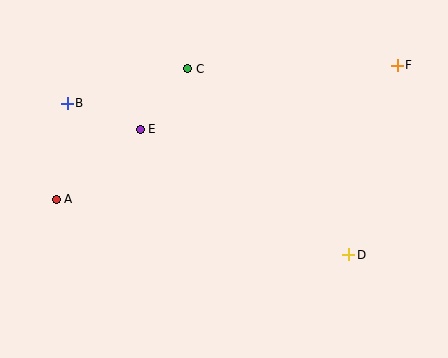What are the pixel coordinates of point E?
Point E is at (140, 129).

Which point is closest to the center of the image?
Point E at (140, 129) is closest to the center.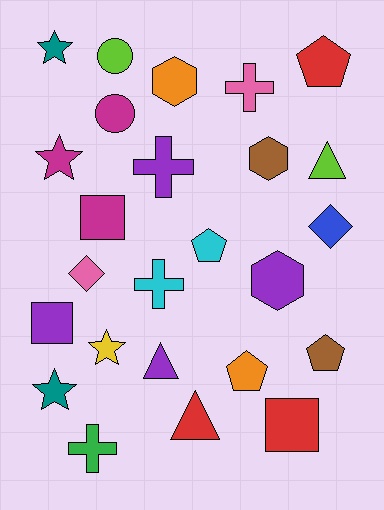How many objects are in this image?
There are 25 objects.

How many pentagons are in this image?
There are 4 pentagons.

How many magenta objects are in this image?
There are 3 magenta objects.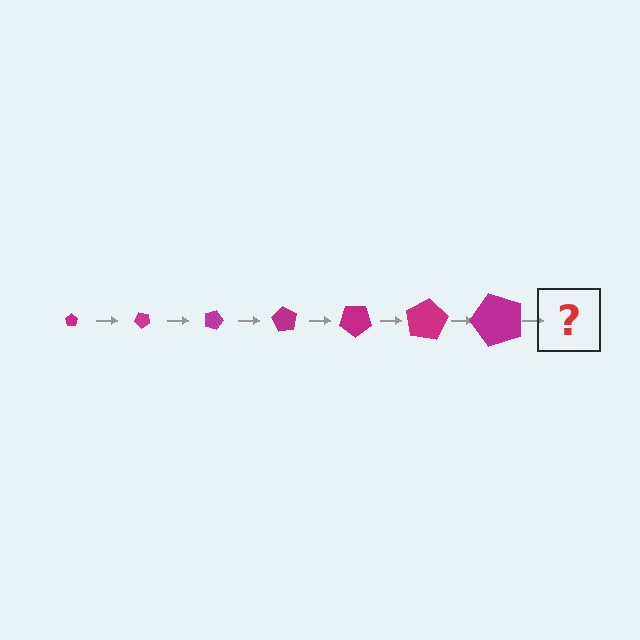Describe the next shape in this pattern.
It should be a pentagon, larger than the previous one and rotated 315 degrees from the start.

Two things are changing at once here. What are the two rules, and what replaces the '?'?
The two rules are that the pentagon grows larger each step and it rotates 45 degrees each step. The '?' should be a pentagon, larger than the previous one and rotated 315 degrees from the start.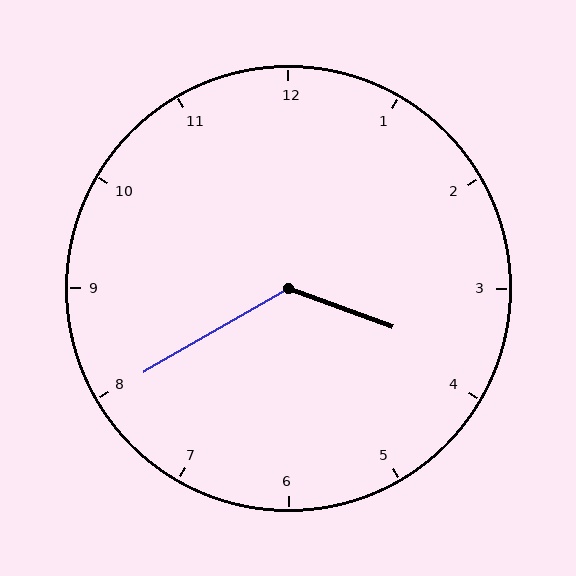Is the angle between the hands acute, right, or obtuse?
It is obtuse.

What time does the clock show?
3:40.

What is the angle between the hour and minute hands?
Approximately 130 degrees.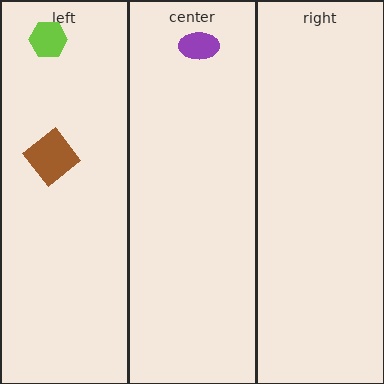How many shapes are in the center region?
1.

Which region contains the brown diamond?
The left region.